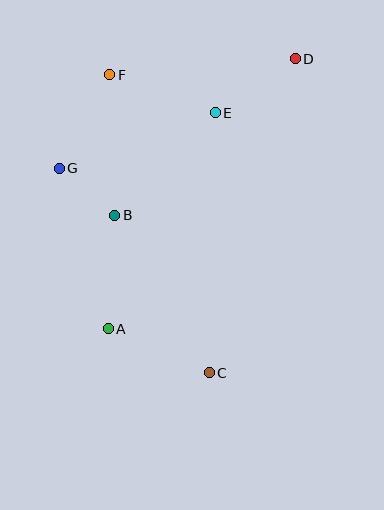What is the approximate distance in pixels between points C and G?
The distance between C and G is approximately 254 pixels.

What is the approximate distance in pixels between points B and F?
The distance between B and F is approximately 140 pixels.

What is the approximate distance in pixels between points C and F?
The distance between C and F is approximately 314 pixels.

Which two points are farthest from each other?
Points A and D are farthest from each other.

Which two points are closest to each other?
Points B and G are closest to each other.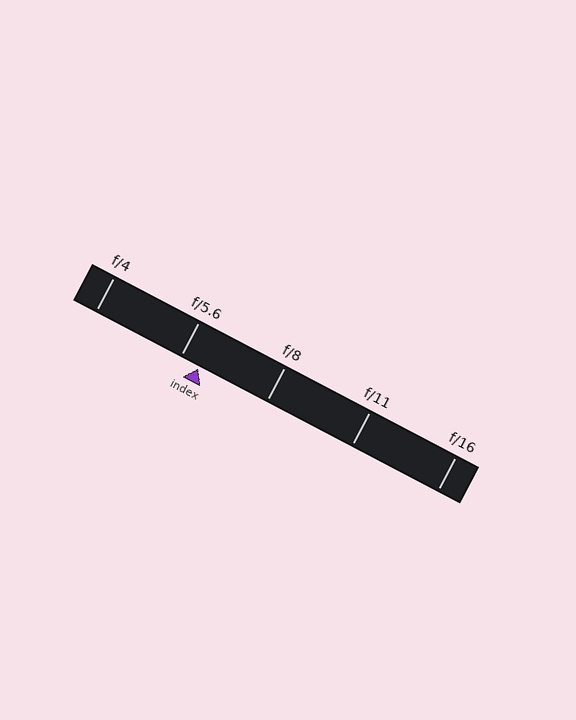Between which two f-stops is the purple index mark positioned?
The index mark is between f/5.6 and f/8.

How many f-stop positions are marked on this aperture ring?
There are 5 f-stop positions marked.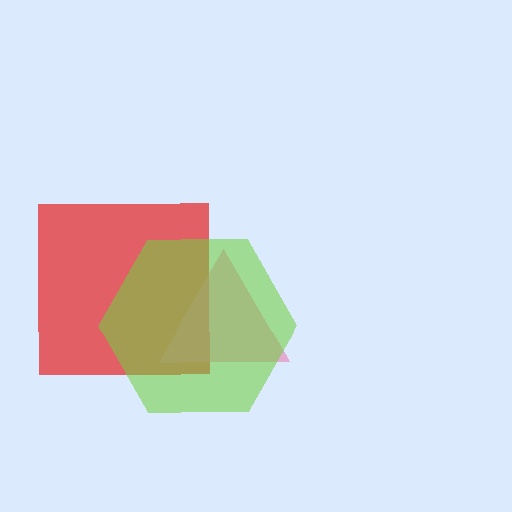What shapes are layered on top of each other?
The layered shapes are: a red square, a pink triangle, a lime hexagon.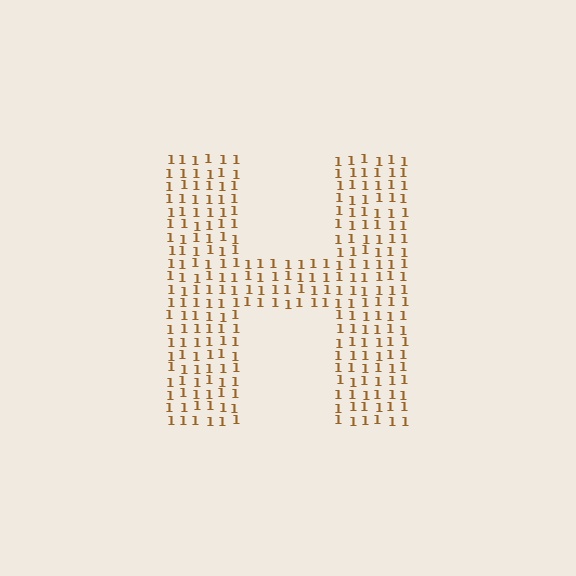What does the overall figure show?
The overall figure shows the letter H.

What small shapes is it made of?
It is made of small digit 1's.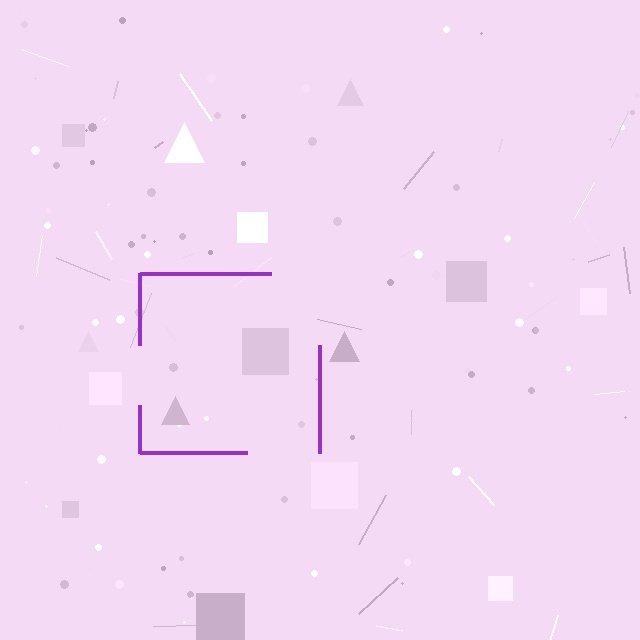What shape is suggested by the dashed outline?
The dashed outline suggests a square.